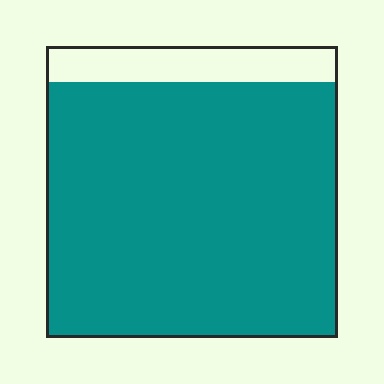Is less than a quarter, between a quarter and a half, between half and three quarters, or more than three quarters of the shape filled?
More than three quarters.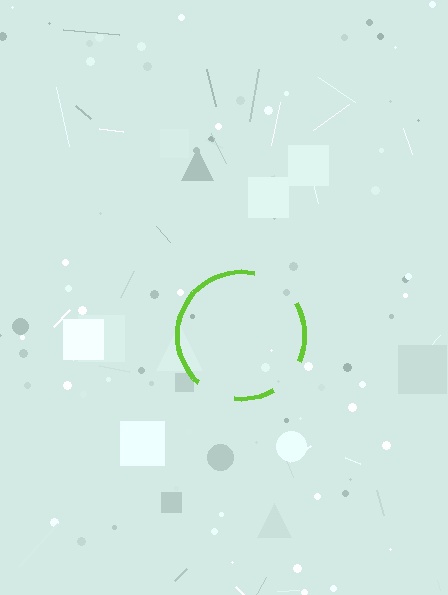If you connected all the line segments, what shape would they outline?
They would outline a circle.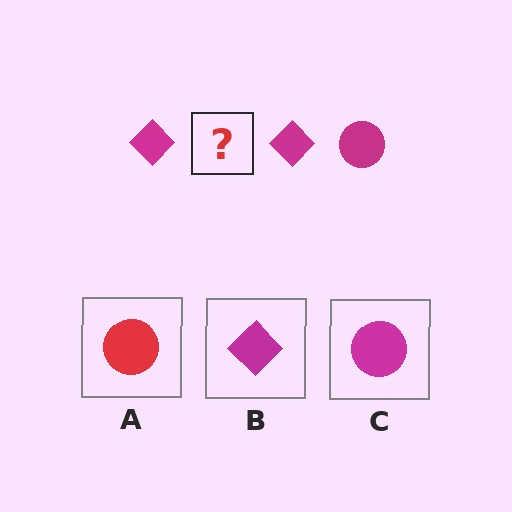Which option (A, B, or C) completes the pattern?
C.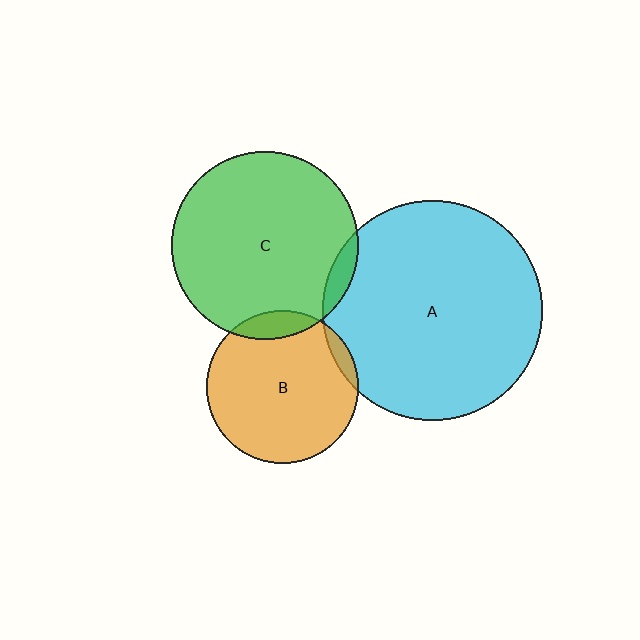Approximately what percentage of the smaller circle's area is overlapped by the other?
Approximately 5%.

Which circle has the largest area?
Circle A (cyan).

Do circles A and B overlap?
Yes.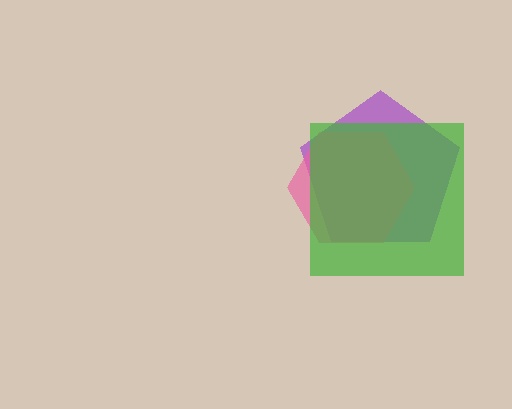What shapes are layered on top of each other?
The layered shapes are: a purple pentagon, a pink hexagon, a green square.